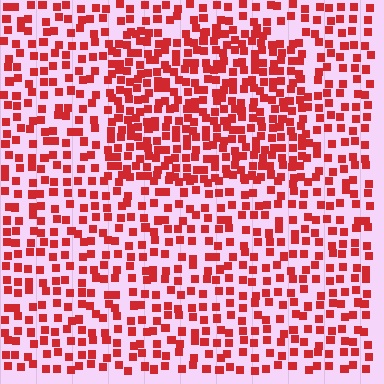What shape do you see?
I see a rectangle.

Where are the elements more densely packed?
The elements are more densely packed inside the rectangle boundary.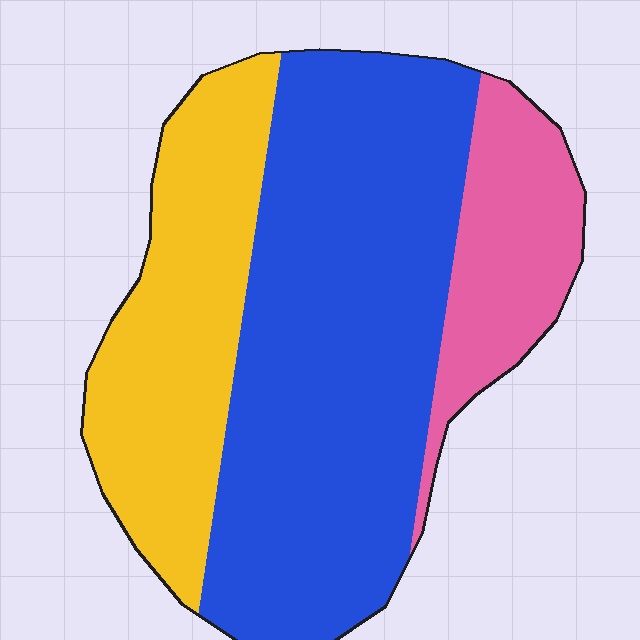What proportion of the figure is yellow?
Yellow covers roughly 30% of the figure.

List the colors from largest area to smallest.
From largest to smallest: blue, yellow, pink.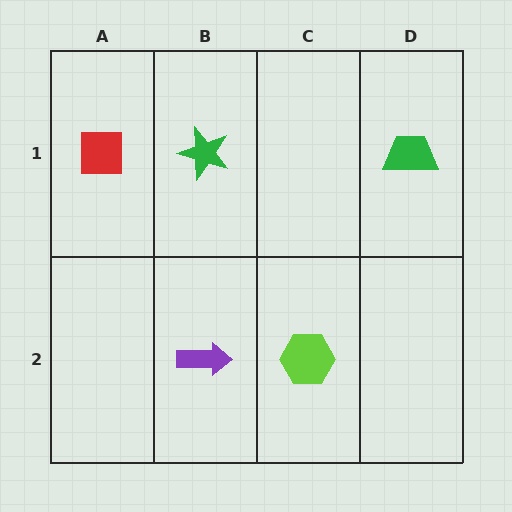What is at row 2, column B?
A purple arrow.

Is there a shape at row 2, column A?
No, that cell is empty.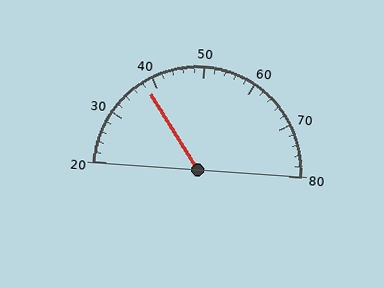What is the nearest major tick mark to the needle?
The nearest major tick mark is 40.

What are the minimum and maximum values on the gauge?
The gauge ranges from 20 to 80.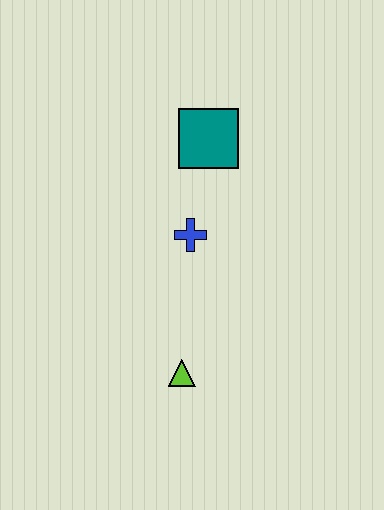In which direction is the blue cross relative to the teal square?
The blue cross is below the teal square.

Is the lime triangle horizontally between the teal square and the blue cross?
No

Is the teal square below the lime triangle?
No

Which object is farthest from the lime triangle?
The teal square is farthest from the lime triangle.